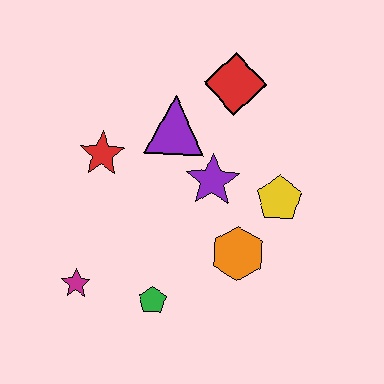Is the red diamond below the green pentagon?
No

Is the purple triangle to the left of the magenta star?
No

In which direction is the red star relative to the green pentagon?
The red star is above the green pentagon.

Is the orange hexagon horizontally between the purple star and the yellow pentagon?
Yes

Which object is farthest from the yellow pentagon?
The magenta star is farthest from the yellow pentagon.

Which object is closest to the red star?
The purple triangle is closest to the red star.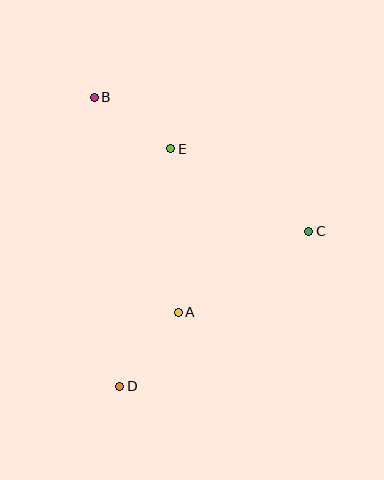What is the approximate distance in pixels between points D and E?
The distance between D and E is approximately 243 pixels.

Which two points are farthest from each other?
Points B and D are farthest from each other.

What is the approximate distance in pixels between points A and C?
The distance between A and C is approximately 154 pixels.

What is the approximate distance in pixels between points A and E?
The distance between A and E is approximately 164 pixels.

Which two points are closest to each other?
Points B and E are closest to each other.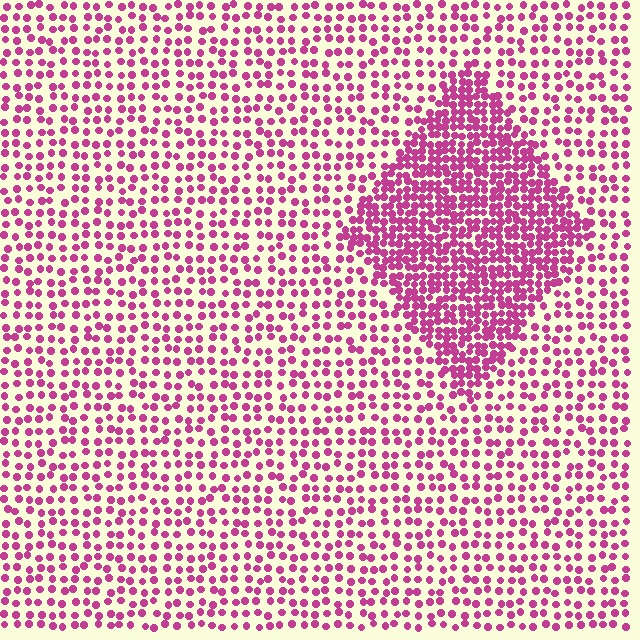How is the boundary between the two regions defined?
The boundary is defined by a change in element density (approximately 2.2x ratio). All elements are the same color, size, and shape.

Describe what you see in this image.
The image contains small magenta elements arranged at two different densities. A diamond-shaped region is visible where the elements are more densely packed than the surrounding area.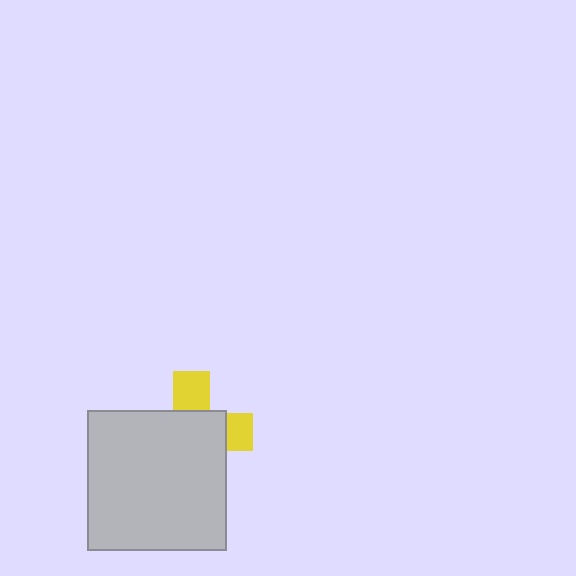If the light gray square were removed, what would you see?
You would see the complete yellow cross.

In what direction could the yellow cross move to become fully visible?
The yellow cross could move toward the upper-right. That would shift it out from behind the light gray square entirely.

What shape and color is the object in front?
The object in front is a light gray square.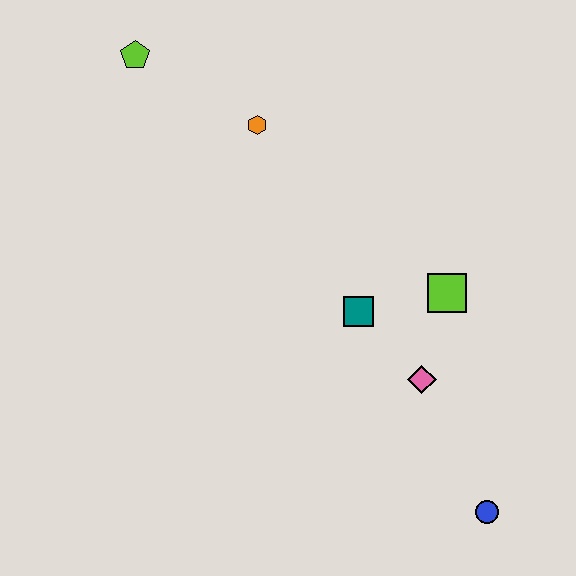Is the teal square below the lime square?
Yes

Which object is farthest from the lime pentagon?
The blue circle is farthest from the lime pentagon.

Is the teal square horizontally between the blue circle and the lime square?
No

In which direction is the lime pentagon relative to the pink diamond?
The lime pentagon is above the pink diamond.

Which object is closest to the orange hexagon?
The lime pentagon is closest to the orange hexagon.